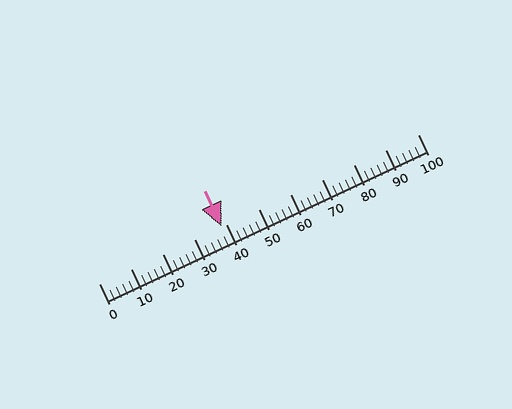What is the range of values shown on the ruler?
The ruler shows values from 0 to 100.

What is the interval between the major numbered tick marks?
The major tick marks are spaced 10 units apart.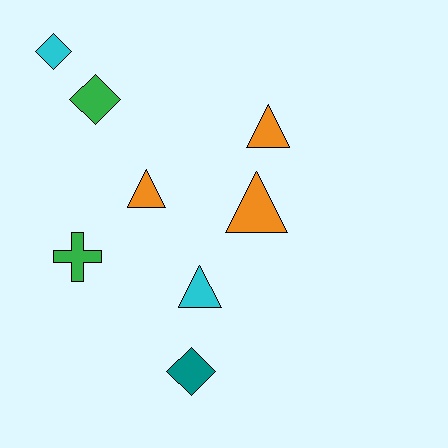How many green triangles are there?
There are no green triangles.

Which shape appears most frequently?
Triangle, with 4 objects.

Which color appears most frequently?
Orange, with 3 objects.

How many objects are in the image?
There are 8 objects.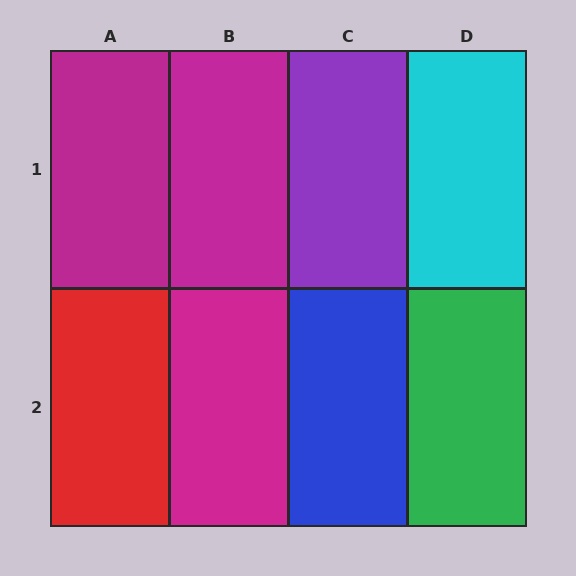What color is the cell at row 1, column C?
Purple.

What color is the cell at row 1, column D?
Cyan.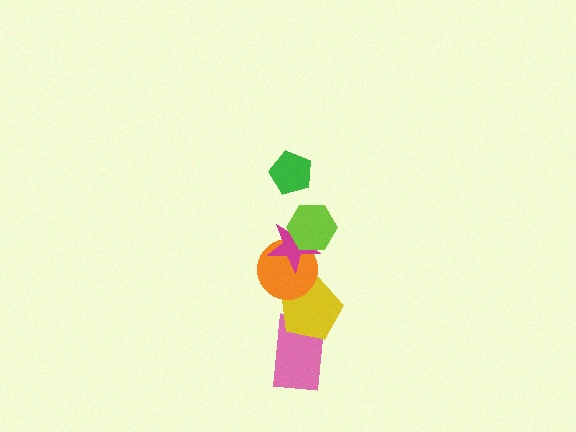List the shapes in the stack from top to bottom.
From top to bottom: the green pentagon, the lime hexagon, the magenta star, the orange circle, the yellow pentagon, the pink rectangle.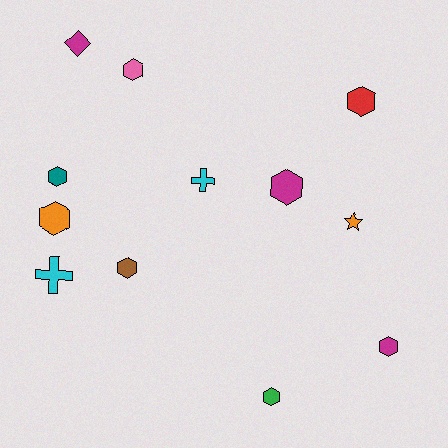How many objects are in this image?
There are 12 objects.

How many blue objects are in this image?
There are no blue objects.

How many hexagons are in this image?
There are 8 hexagons.